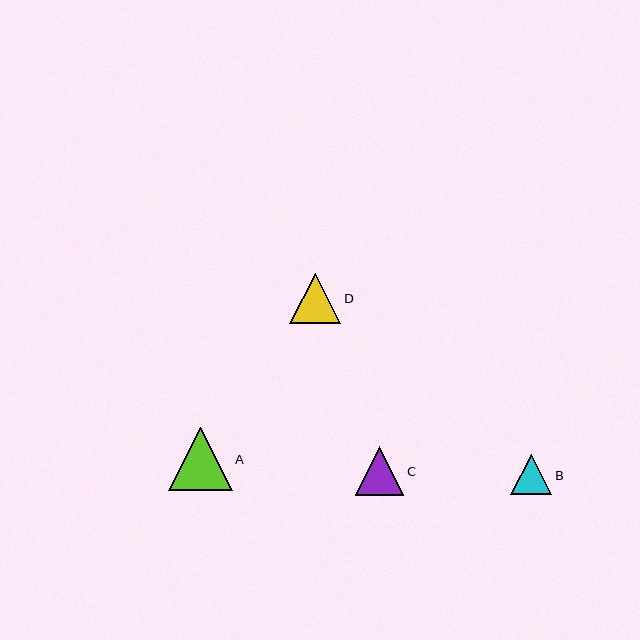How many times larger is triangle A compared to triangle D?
Triangle A is approximately 1.2 times the size of triangle D.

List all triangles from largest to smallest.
From largest to smallest: A, D, C, B.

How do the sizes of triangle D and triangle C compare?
Triangle D and triangle C are approximately the same size.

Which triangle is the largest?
Triangle A is the largest with a size of approximately 63 pixels.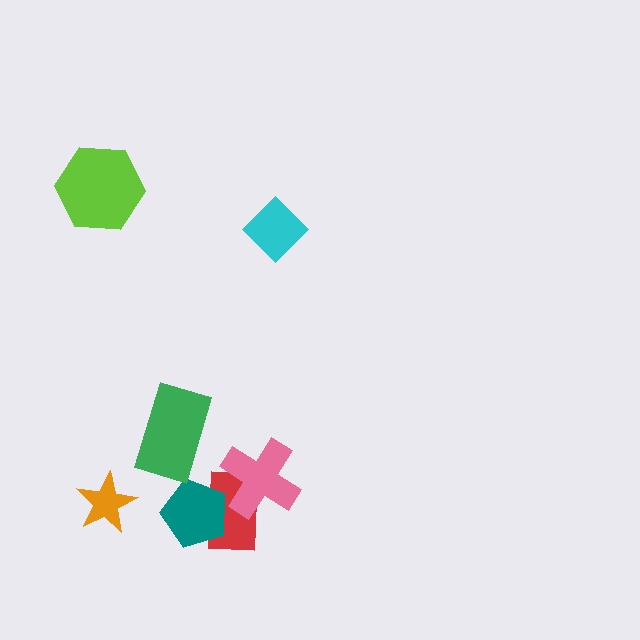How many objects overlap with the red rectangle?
2 objects overlap with the red rectangle.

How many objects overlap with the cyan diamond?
0 objects overlap with the cyan diamond.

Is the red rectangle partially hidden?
Yes, it is partially covered by another shape.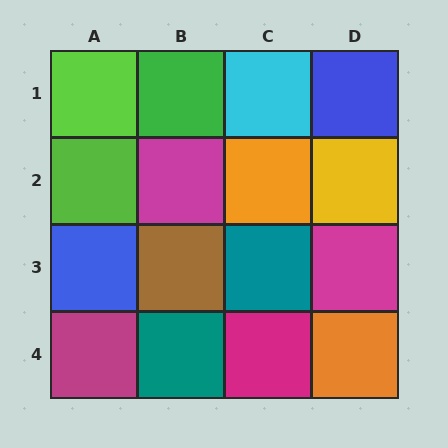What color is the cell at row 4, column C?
Magenta.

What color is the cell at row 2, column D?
Yellow.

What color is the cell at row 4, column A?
Magenta.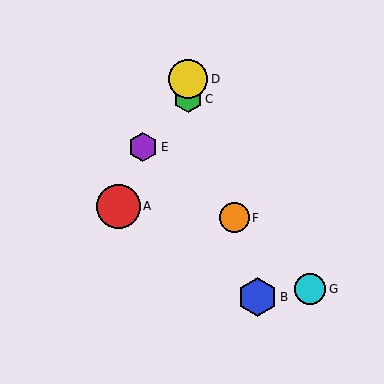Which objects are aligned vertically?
Objects C, D are aligned vertically.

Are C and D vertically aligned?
Yes, both are at x≈188.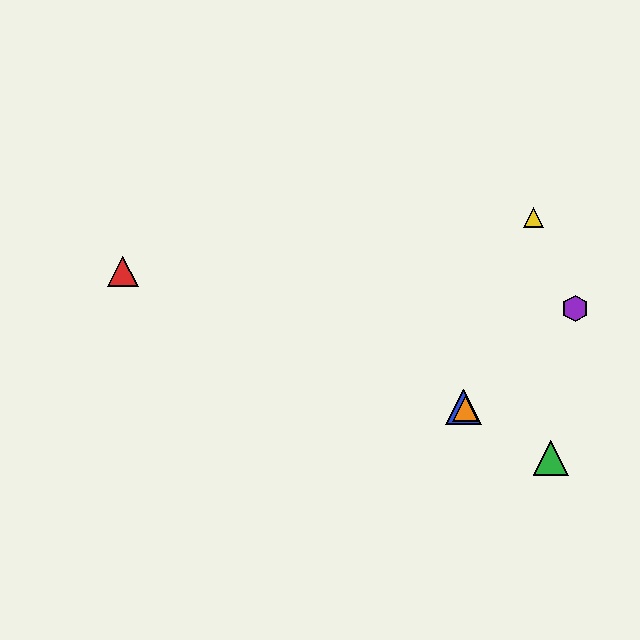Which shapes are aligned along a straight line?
The blue triangle, the green triangle, the orange triangle are aligned along a straight line.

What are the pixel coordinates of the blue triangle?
The blue triangle is at (463, 407).